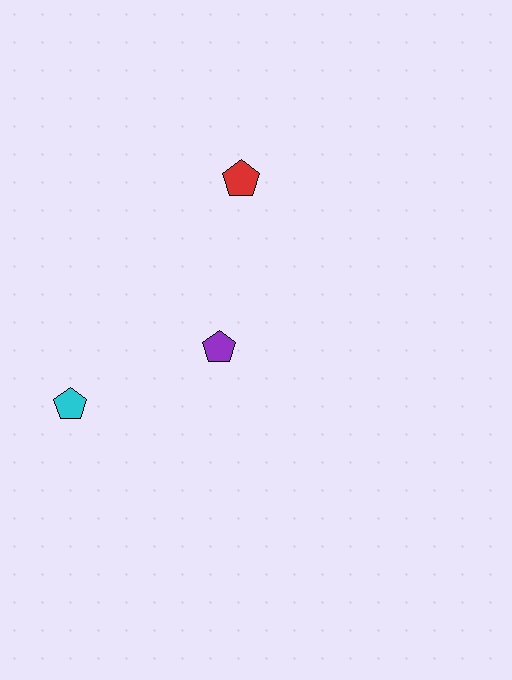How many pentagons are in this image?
There are 3 pentagons.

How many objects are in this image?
There are 3 objects.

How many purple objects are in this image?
There is 1 purple object.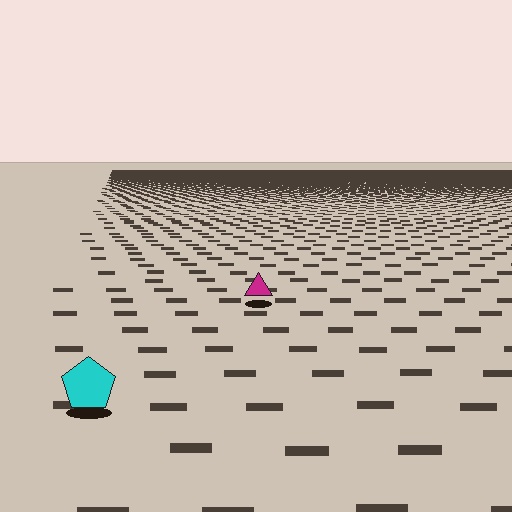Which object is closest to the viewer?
The cyan pentagon is closest. The texture marks near it are larger and more spread out.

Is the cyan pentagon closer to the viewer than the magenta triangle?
Yes. The cyan pentagon is closer — you can tell from the texture gradient: the ground texture is coarser near it.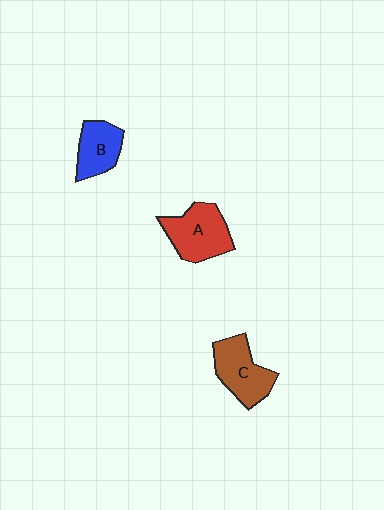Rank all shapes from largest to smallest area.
From largest to smallest: A (red), C (brown), B (blue).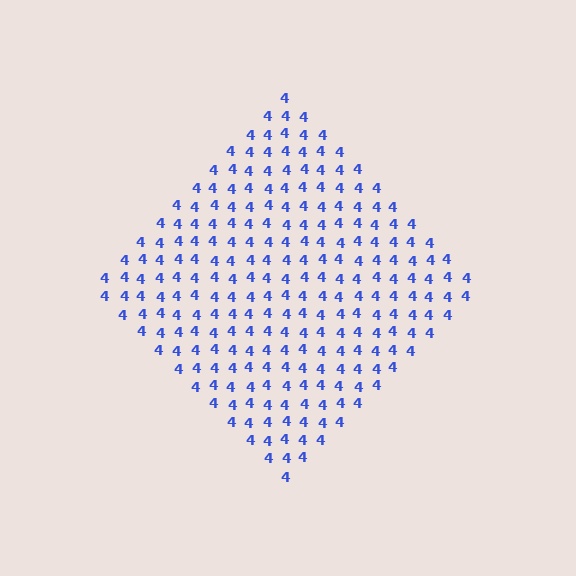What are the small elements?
The small elements are digit 4's.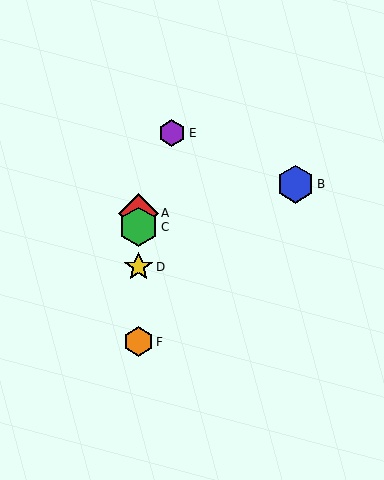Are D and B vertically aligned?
No, D is at x≈139 and B is at x≈295.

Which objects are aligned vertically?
Objects A, C, D, F are aligned vertically.